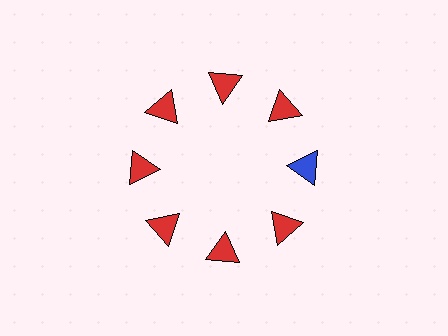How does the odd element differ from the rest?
It has a different color: blue instead of red.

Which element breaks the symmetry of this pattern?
The blue triangle at roughly the 3 o'clock position breaks the symmetry. All other shapes are red triangles.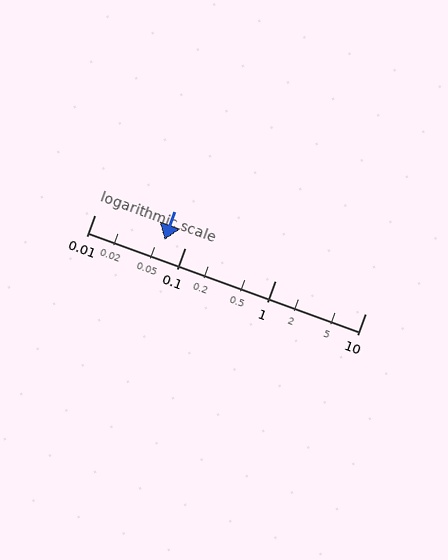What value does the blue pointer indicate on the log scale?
The pointer indicates approximately 0.059.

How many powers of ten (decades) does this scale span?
The scale spans 3 decades, from 0.01 to 10.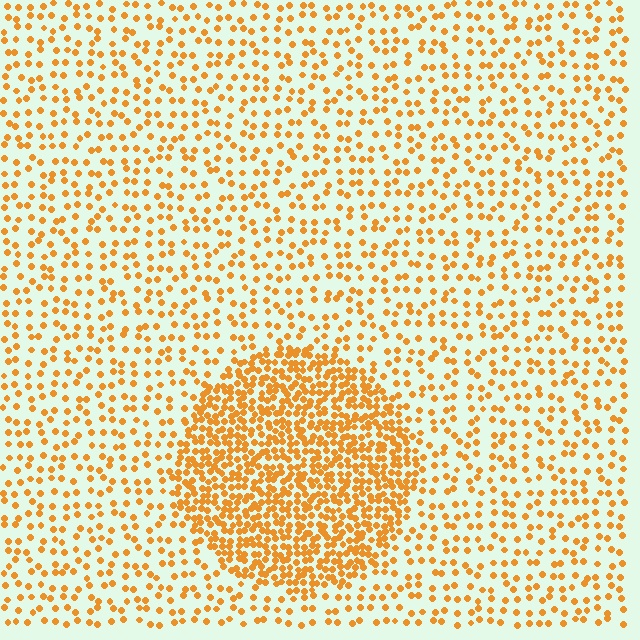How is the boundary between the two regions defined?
The boundary is defined by a change in element density (approximately 2.6x ratio). All elements are the same color, size, and shape.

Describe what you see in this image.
The image contains small orange elements arranged at two different densities. A circle-shaped region is visible where the elements are more densely packed than the surrounding area.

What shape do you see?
I see a circle.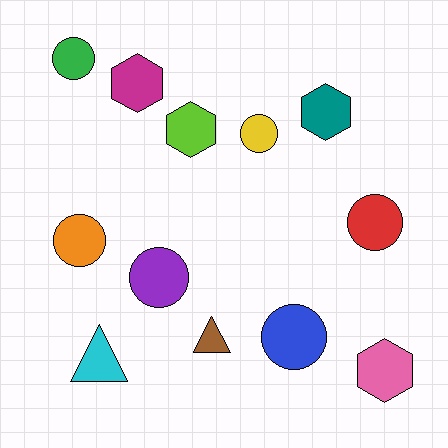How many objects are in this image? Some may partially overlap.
There are 12 objects.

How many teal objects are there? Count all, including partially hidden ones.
There is 1 teal object.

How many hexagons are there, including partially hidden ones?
There are 4 hexagons.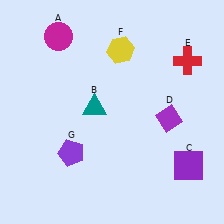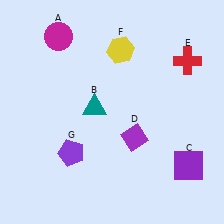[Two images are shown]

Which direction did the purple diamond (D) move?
The purple diamond (D) moved left.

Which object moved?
The purple diamond (D) moved left.